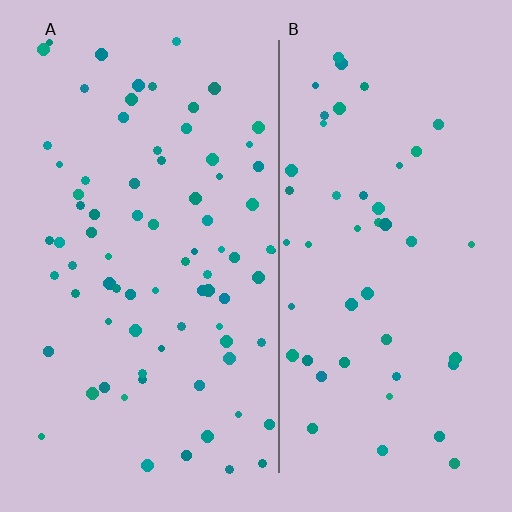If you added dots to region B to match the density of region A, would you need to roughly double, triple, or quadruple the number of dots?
Approximately double.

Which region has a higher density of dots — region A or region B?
A (the left).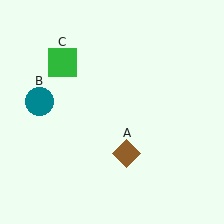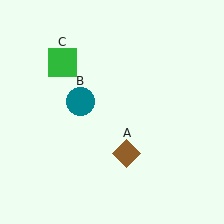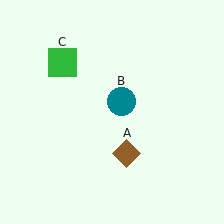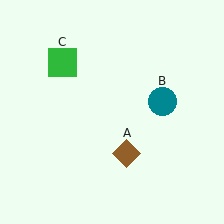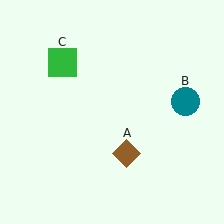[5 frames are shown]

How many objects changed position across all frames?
1 object changed position: teal circle (object B).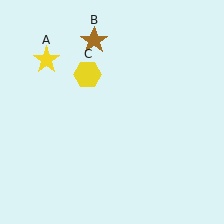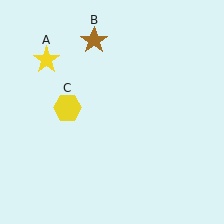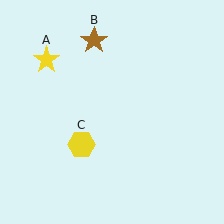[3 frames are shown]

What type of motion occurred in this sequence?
The yellow hexagon (object C) rotated counterclockwise around the center of the scene.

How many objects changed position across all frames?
1 object changed position: yellow hexagon (object C).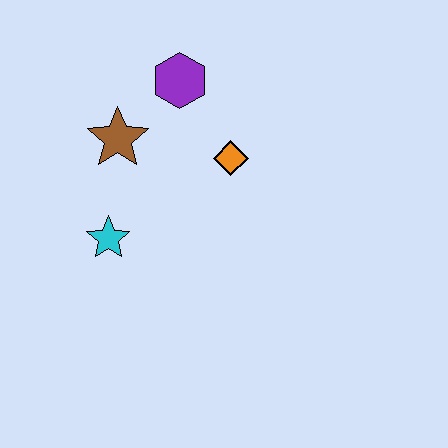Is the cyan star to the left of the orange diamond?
Yes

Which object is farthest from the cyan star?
The purple hexagon is farthest from the cyan star.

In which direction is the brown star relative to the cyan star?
The brown star is above the cyan star.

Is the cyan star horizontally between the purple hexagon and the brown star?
No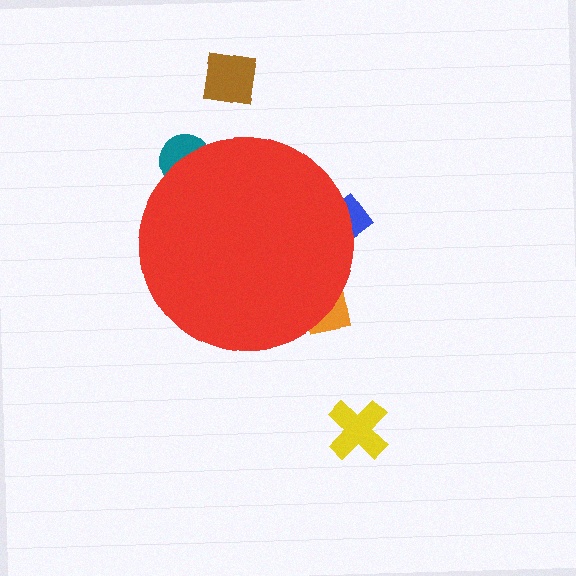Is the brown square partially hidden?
No, the brown square is fully visible.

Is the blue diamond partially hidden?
Yes, the blue diamond is partially hidden behind the red circle.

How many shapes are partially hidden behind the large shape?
3 shapes are partially hidden.